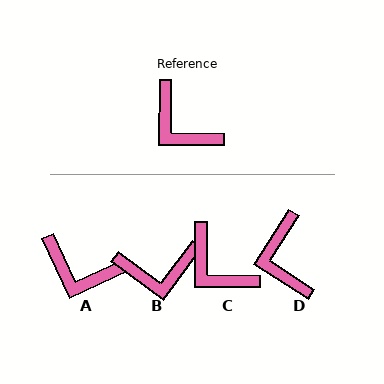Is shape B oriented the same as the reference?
No, it is off by about 54 degrees.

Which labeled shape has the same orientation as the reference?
C.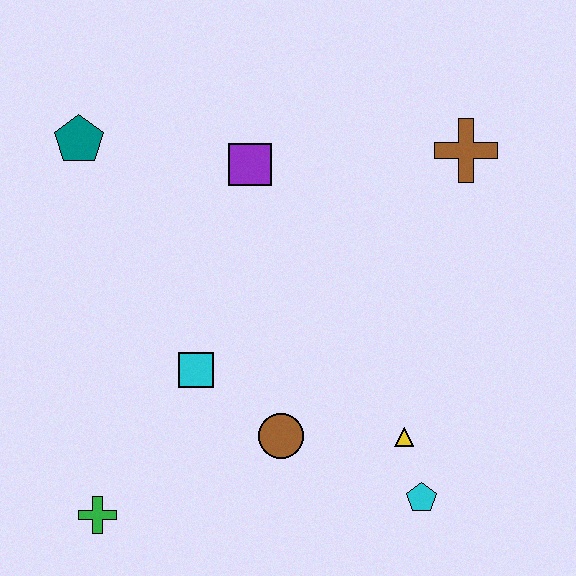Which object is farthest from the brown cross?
The green cross is farthest from the brown cross.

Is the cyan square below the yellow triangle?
No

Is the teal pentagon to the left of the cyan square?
Yes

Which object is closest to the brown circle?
The cyan square is closest to the brown circle.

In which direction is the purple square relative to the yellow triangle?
The purple square is above the yellow triangle.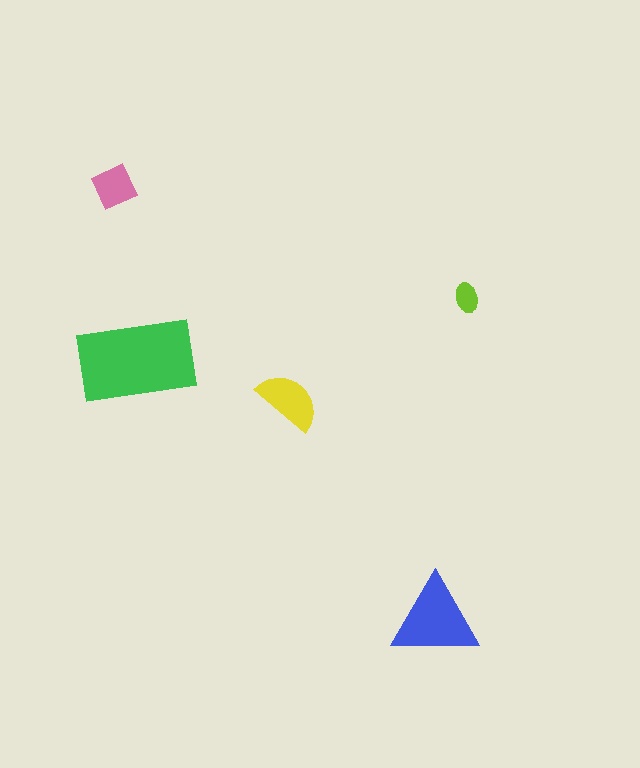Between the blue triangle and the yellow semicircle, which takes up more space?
The blue triangle.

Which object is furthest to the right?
The lime ellipse is rightmost.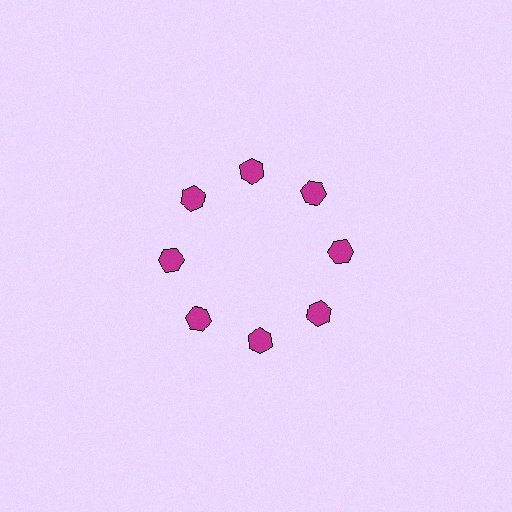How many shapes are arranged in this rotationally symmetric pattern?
There are 8 shapes, arranged in 8 groups of 1.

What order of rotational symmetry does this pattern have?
This pattern has 8-fold rotational symmetry.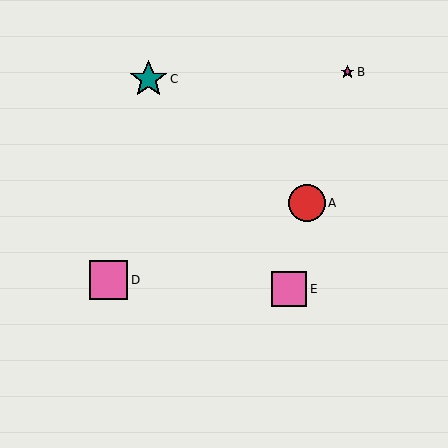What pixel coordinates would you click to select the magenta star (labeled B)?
Click at (347, 72) to select the magenta star B.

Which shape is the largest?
The pink square (labeled D) is the largest.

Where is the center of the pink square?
The center of the pink square is at (289, 289).